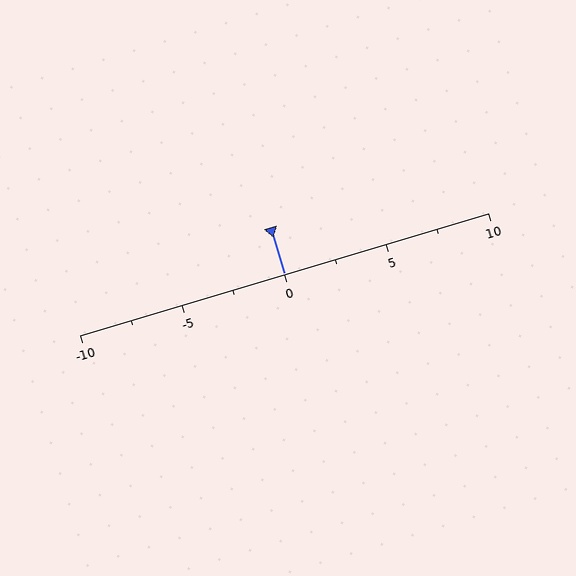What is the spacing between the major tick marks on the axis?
The major ticks are spaced 5 apart.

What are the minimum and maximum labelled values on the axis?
The axis runs from -10 to 10.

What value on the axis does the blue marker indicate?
The marker indicates approximately 0.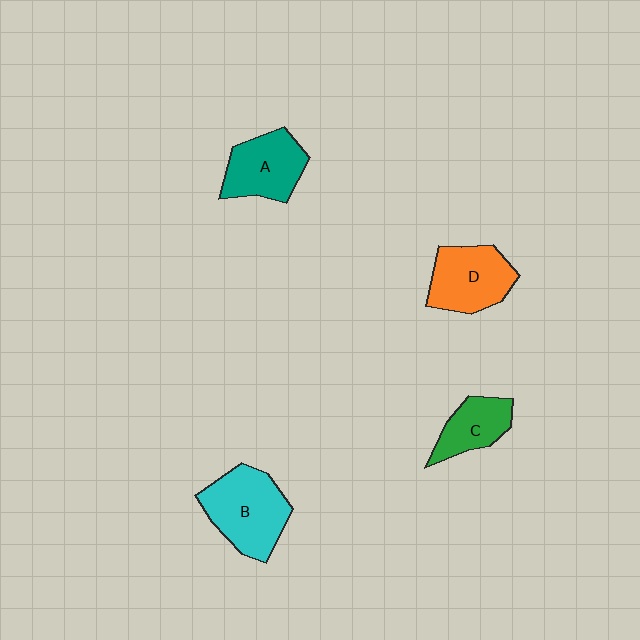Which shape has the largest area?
Shape B (cyan).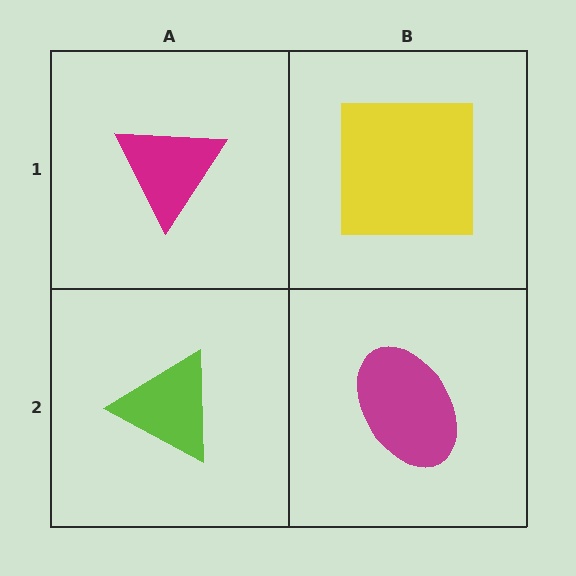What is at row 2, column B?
A magenta ellipse.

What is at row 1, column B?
A yellow square.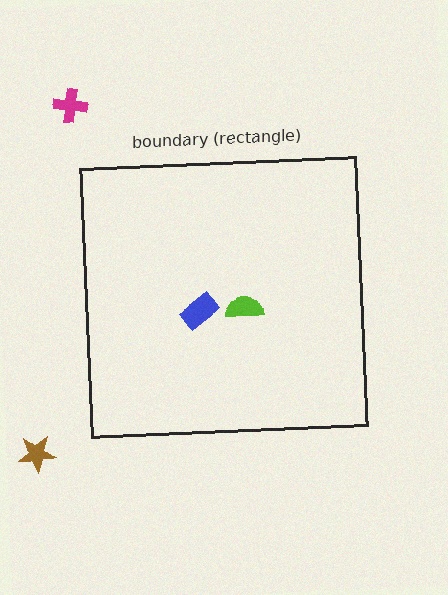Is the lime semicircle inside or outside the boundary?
Inside.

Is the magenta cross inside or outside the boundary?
Outside.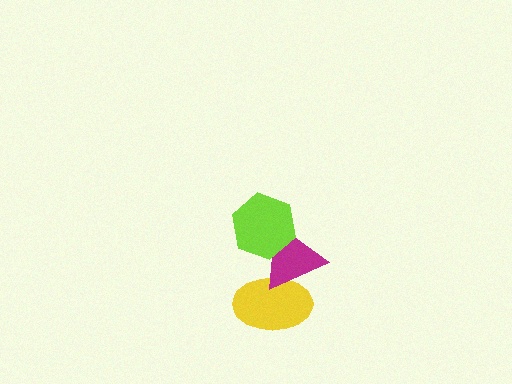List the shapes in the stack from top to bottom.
From top to bottom: the lime hexagon, the magenta triangle, the yellow ellipse.